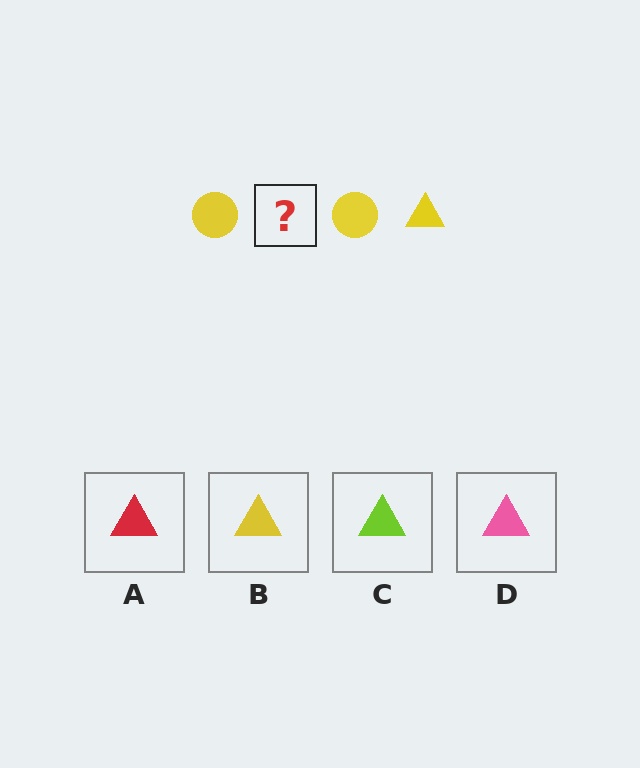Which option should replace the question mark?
Option B.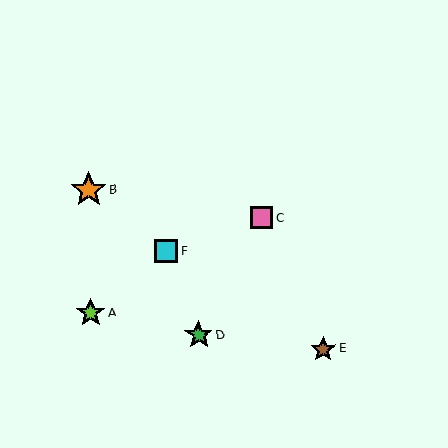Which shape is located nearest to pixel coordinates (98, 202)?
The orange star (labeled B) at (88, 189) is nearest to that location.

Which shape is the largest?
The orange star (labeled B) is the largest.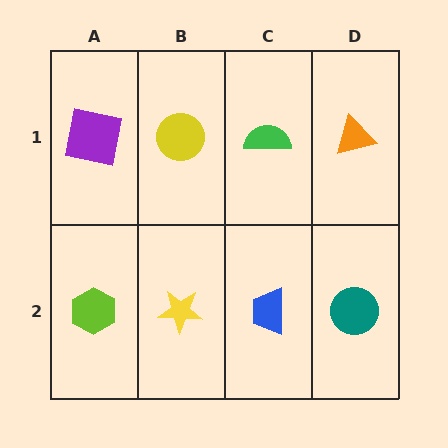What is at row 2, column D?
A teal circle.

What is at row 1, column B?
A yellow circle.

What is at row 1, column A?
A purple square.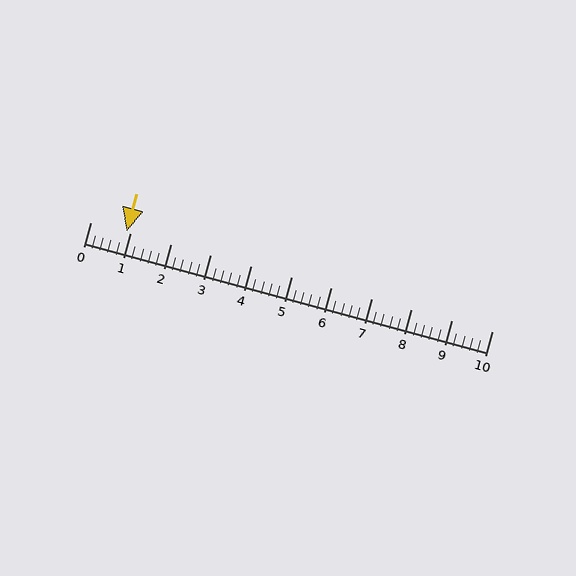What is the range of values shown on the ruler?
The ruler shows values from 0 to 10.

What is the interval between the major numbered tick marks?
The major tick marks are spaced 1 units apart.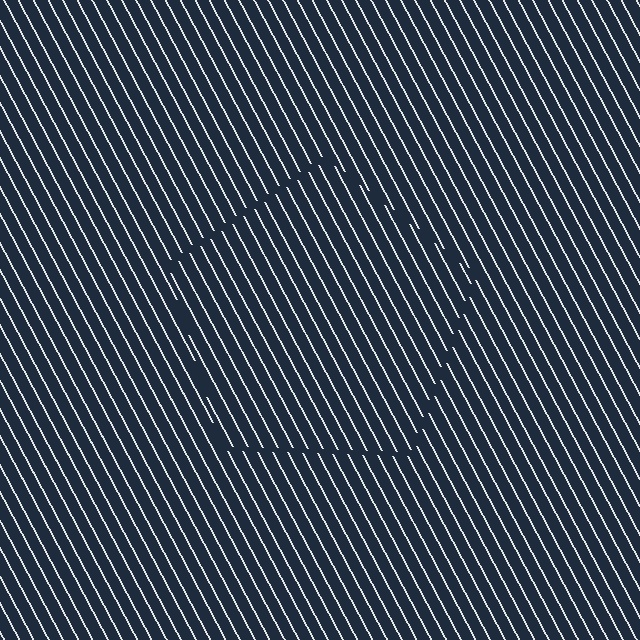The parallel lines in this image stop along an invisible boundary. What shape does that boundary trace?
An illusory pentagon. The interior of the shape contains the same grating, shifted by half a period — the contour is defined by the phase discontinuity where line-ends from the inner and outer gratings abut.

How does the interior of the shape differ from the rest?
The interior of the shape contains the same grating, shifted by half a period — the contour is defined by the phase discontinuity where line-ends from the inner and outer gratings abut.